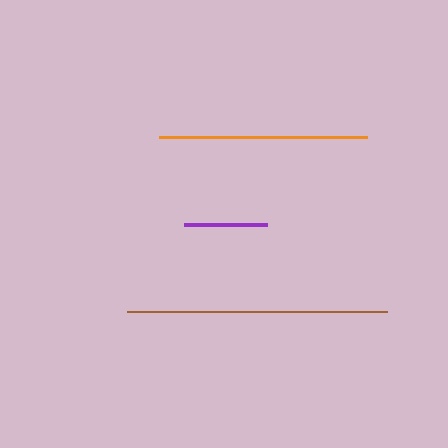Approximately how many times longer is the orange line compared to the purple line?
The orange line is approximately 2.5 times the length of the purple line.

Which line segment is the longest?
The brown line is the longest at approximately 260 pixels.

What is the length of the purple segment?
The purple segment is approximately 83 pixels long.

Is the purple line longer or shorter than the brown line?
The brown line is longer than the purple line.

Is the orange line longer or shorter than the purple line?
The orange line is longer than the purple line.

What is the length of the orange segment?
The orange segment is approximately 208 pixels long.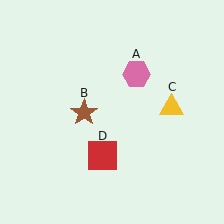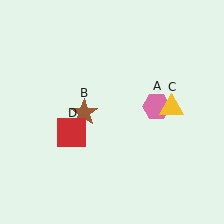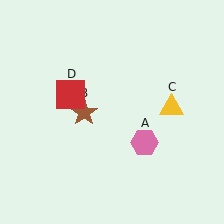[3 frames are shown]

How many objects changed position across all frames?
2 objects changed position: pink hexagon (object A), red square (object D).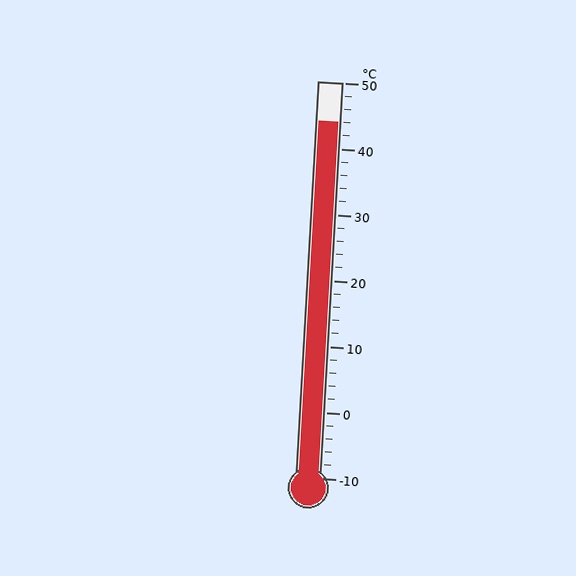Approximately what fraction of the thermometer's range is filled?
The thermometer is filled to approximately 90% of its range.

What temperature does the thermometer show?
The thermometer shows approximately 44°C.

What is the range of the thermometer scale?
The thermometer scale ranges from -10°C to 50°C.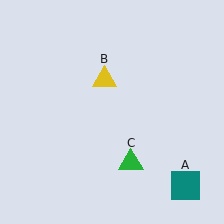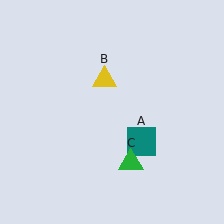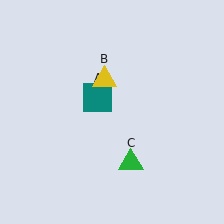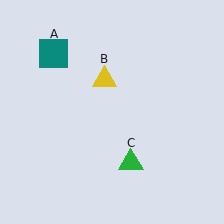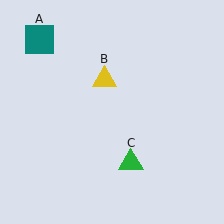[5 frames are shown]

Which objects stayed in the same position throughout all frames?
Yellow triangle (object B) and green triangle (object C) remained stationary.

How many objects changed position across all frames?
1 object changed position: teal square (object A).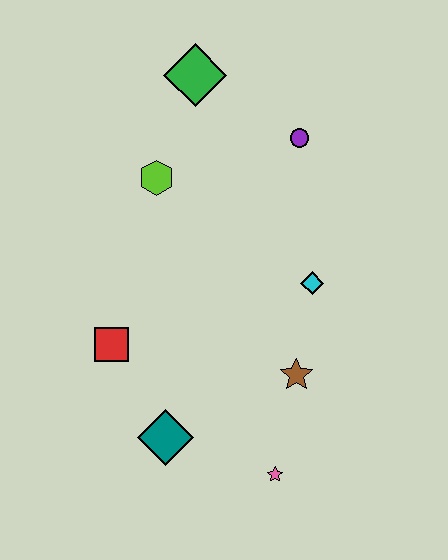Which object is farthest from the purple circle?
The pink star is farthest from the purple circle.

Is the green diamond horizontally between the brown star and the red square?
Yes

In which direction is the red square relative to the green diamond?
The red square is below the green diamond.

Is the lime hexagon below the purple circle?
Yes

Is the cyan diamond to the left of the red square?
No